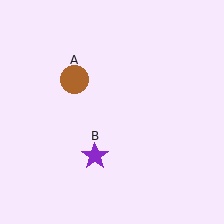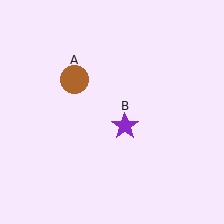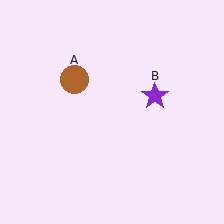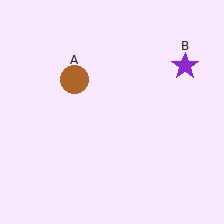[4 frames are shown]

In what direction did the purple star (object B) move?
The purple star (object B) moved up and to the right.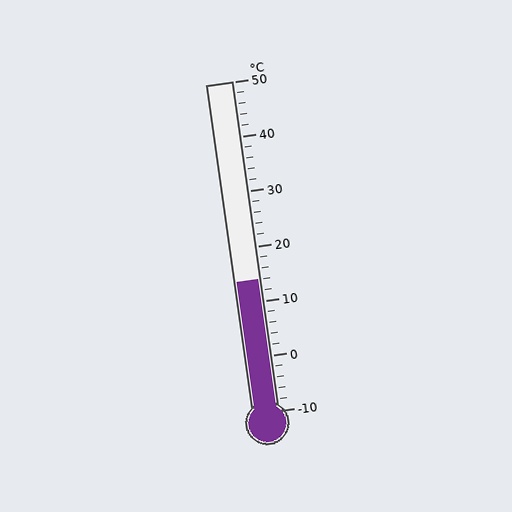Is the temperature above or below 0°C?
The temperature is above 0°C.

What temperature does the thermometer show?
The thermometer shows approximately 14°C.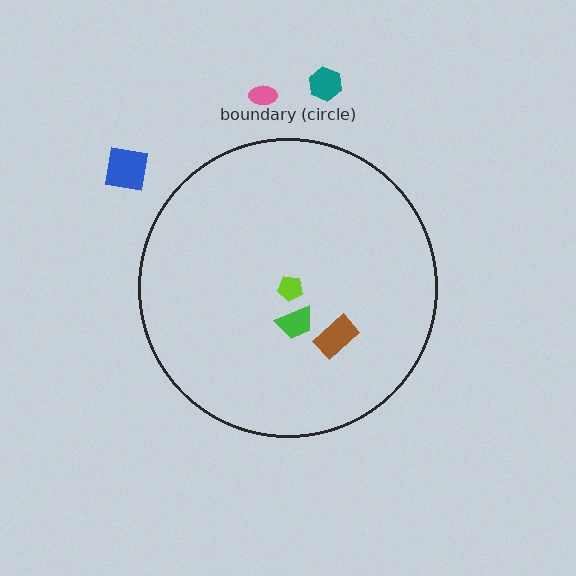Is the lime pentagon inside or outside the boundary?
Inside.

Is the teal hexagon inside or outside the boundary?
Outside.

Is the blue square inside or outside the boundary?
Outside.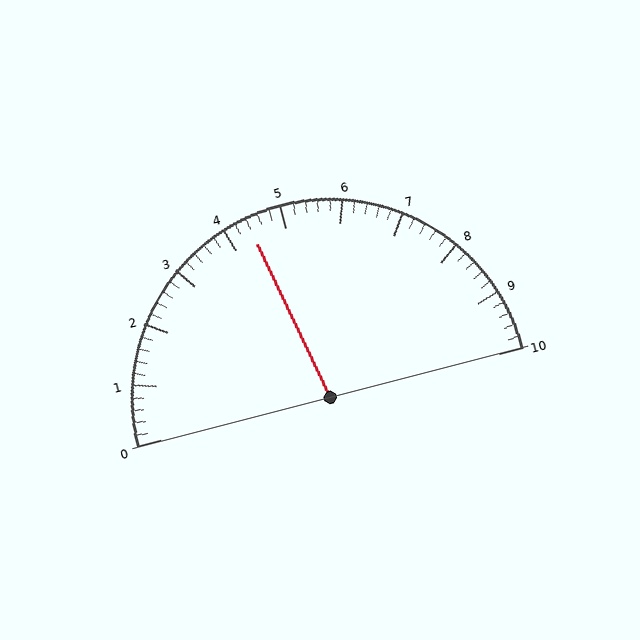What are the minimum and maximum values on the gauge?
The gauge ranges from 0 to 10.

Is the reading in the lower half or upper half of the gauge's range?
The reading is in the lower half of the range (0 to 10).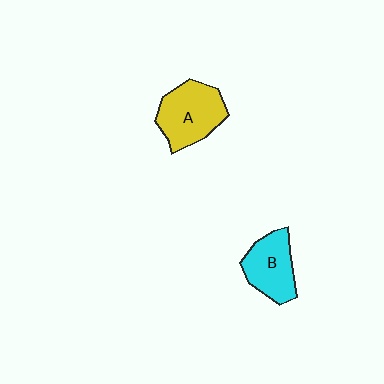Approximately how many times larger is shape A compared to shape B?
Approximately 1.2 times.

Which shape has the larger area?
Shape A (yellow).